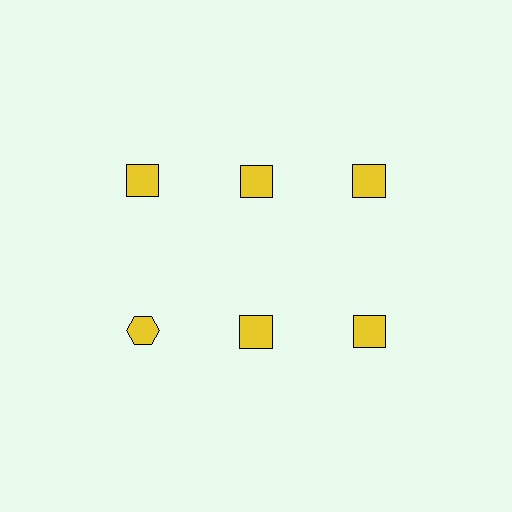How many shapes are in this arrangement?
There are 6 shapes arranged in a grid pattern.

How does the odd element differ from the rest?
It has a different shape: hexagon instead of square.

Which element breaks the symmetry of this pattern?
The yellow hexagon in the second row, leftmost column breaks the symmetry. All other shapes are yellow squares.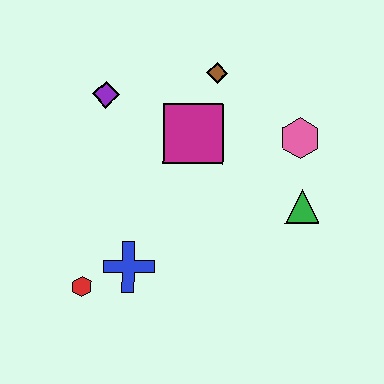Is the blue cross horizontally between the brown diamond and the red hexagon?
Yes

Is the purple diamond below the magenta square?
No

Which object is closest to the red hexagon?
The blue cross is closest to the red hexagon.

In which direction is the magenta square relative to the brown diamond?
The magenta square is below the brown diamond.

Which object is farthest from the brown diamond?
The red hexagon is farthest from the brown diamond.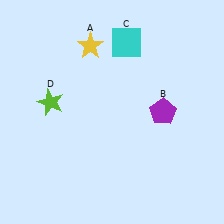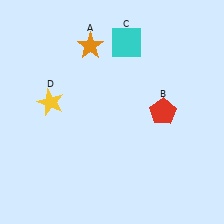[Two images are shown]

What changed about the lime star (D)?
In Image 1, D is lime. In Image 2, it changed to yellow.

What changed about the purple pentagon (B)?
In Image 1, B is purple. In Image 2, it changed to red.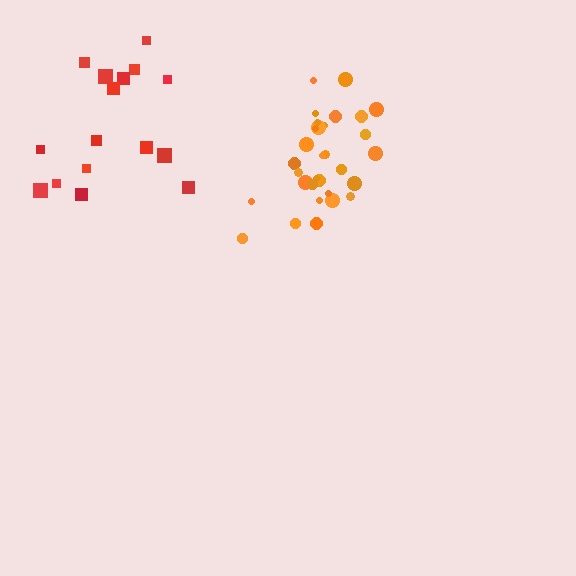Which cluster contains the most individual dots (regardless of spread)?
Orange (31).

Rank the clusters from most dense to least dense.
orange, red.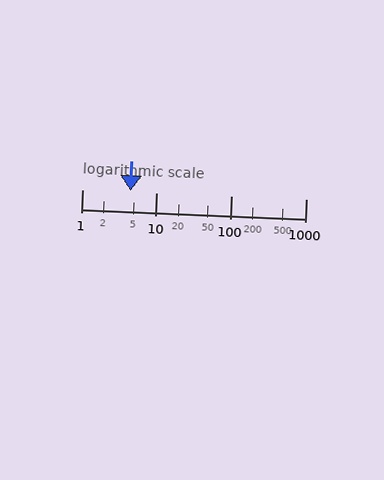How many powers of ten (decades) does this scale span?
The scale spans 3 decades, from 1 to 1000.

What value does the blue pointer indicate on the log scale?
The pointer indicates approximately 4.4.